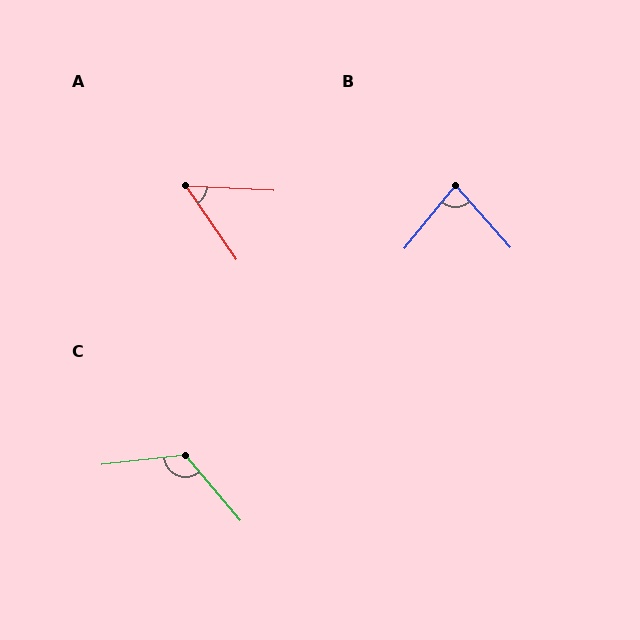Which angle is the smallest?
A, at approximately 52 degrees.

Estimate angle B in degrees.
Approximately 80 degrees.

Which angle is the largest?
C, at approximately 123 degrees.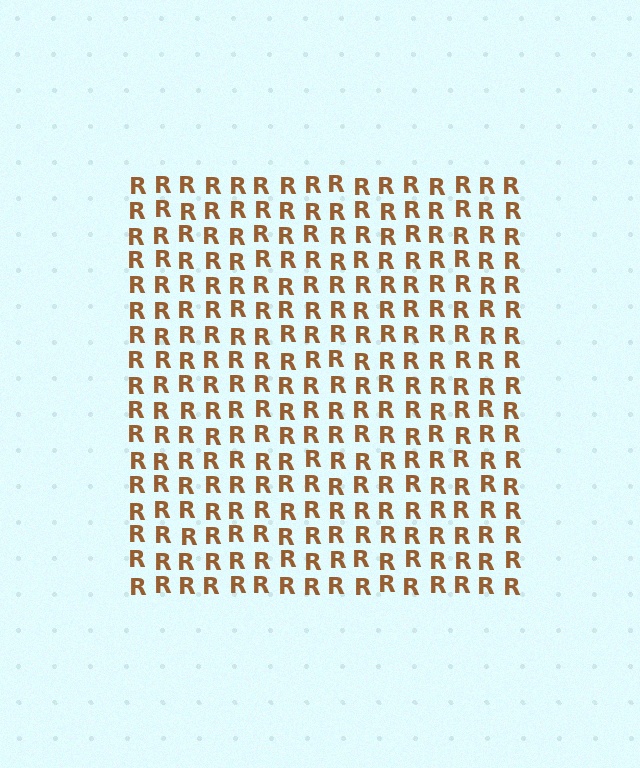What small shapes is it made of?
It is made of small letter R's.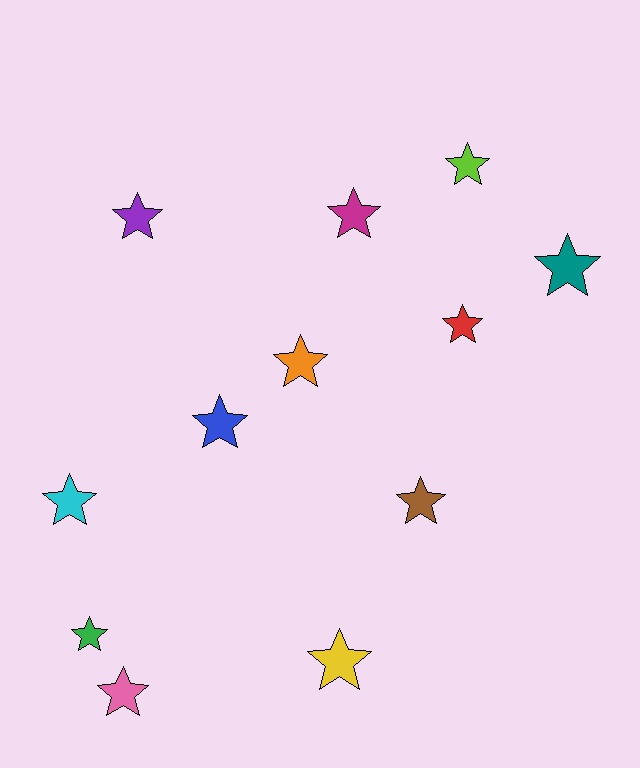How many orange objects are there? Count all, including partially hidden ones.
There is 1 orange object.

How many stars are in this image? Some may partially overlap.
There are 12 stars.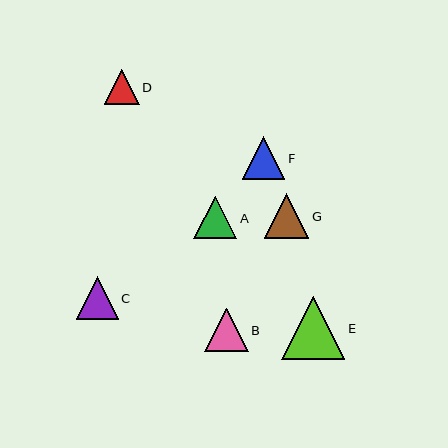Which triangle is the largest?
Triangle E is the largest with a size of approximately 63 pixels.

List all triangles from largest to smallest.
From largest to smallest: E, G, B, A, F, C, D.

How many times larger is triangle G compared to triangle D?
Triangle G is approximately 1.3 times the size of triangle D.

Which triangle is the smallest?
Triangle D is the smallest with a size of approximately 35 pixels.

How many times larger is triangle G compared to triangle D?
Triangle G is approximately 1.3 times the size of triangle D.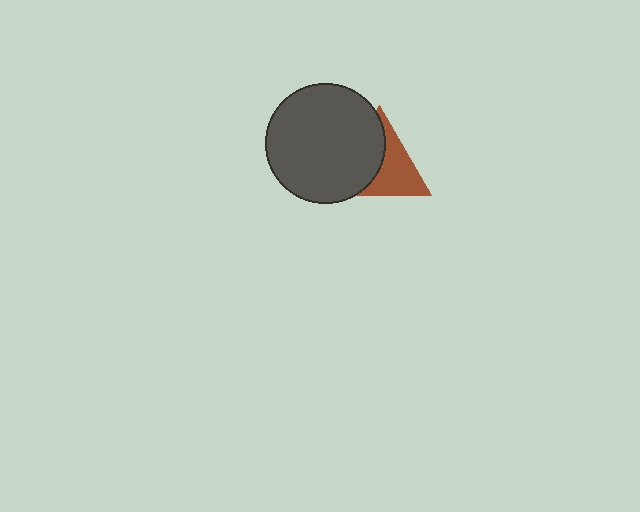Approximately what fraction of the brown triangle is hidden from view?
Roughly 49% of the brown triangle is hidden behind the dark gray circle.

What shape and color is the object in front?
The object in front is a dark gray circle.